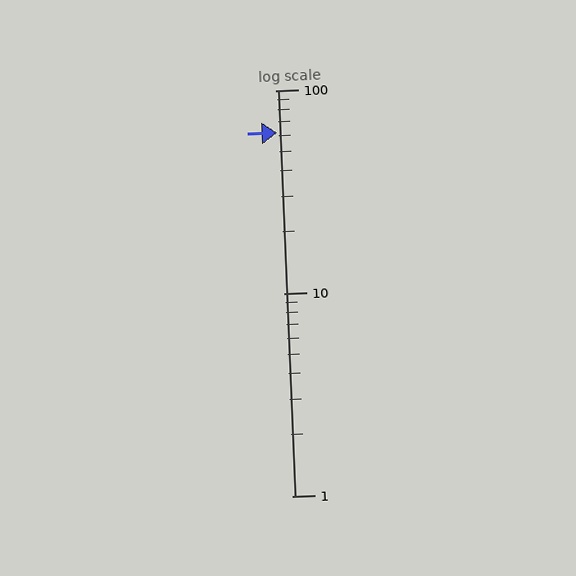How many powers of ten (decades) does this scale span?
The scale spans 2 decades, from 1 to 100.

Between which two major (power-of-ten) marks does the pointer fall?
The pointer is between 10 and 100.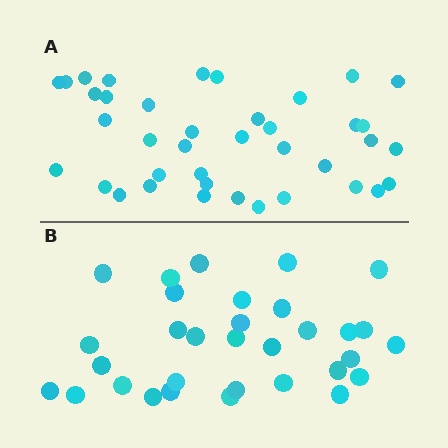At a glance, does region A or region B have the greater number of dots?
Region A (the top region) has more dots.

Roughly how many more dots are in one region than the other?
Region A has roughly 8 or so more dots than region B.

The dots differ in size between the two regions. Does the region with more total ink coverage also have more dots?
No. Region B has more total ink coverage because its dots are larger, but region A actually contains more individual dots. Total area can be misleading — the number of items is what matters here.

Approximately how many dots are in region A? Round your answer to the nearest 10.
About 40 dots. (The exact count is 39, which rounds to 40.)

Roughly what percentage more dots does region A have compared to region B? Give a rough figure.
About 20% more.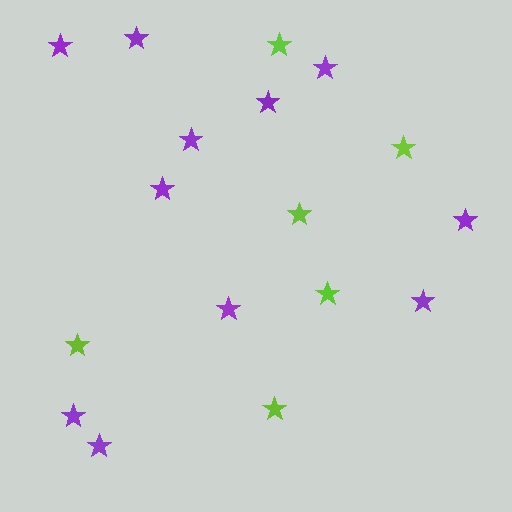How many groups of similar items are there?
There are 2 groups: one group of lime stars (6) and one group of purple stars (11).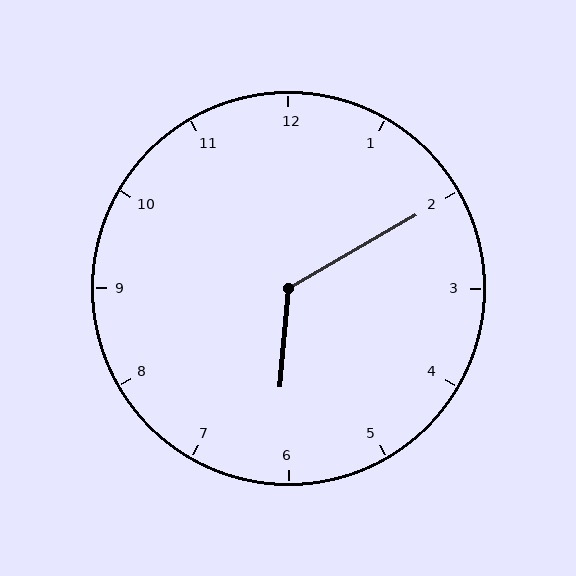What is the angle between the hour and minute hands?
Approximately 125 degrees.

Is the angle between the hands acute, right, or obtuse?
It is obtuse.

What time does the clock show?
6:10.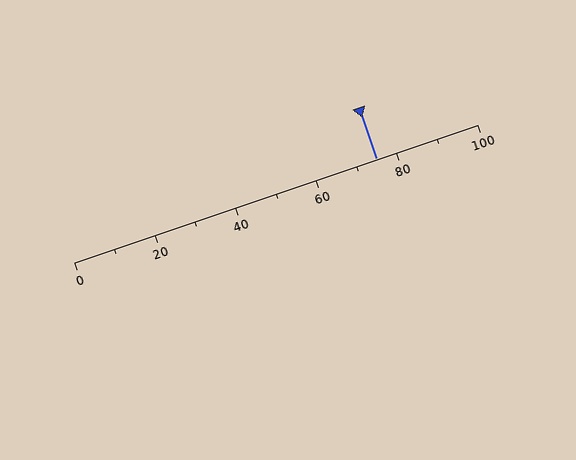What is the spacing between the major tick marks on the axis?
The major ticks are spaced 20 apart.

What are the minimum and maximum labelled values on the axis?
The axis runs from 0 to 100.